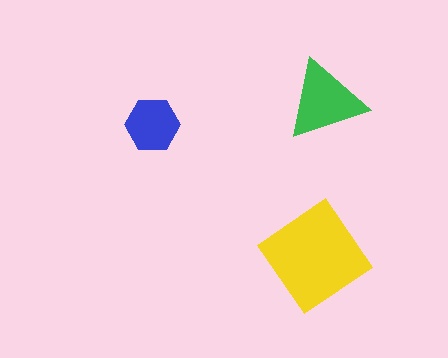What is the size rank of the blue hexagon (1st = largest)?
3rd.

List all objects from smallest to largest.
The blue hexagon, the green triangle, the yellow diamond.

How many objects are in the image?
There are 3 objects in the image.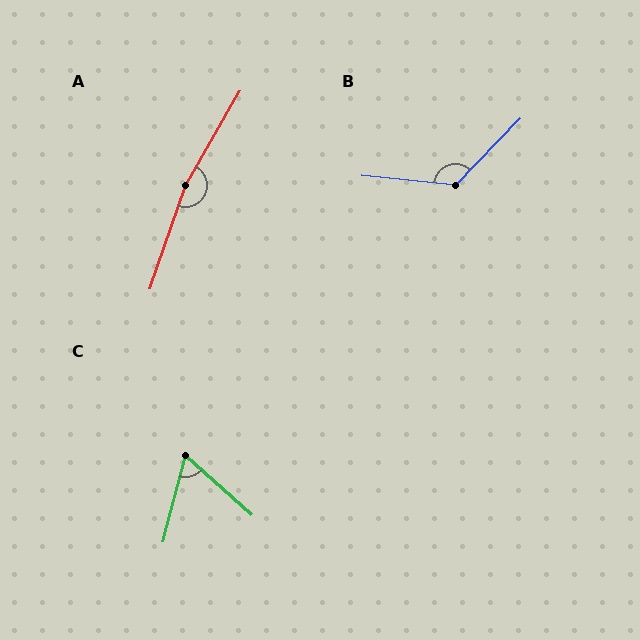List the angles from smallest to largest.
C (63°), B (129°), A (169°).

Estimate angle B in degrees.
Approximately 129 degrees.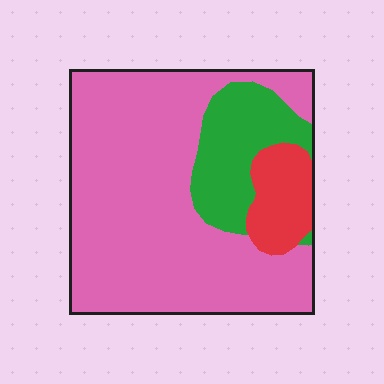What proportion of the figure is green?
Green covers 18% of the figure.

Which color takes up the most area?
Pink, at roughly 70%.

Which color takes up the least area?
Red, at roughly 10%.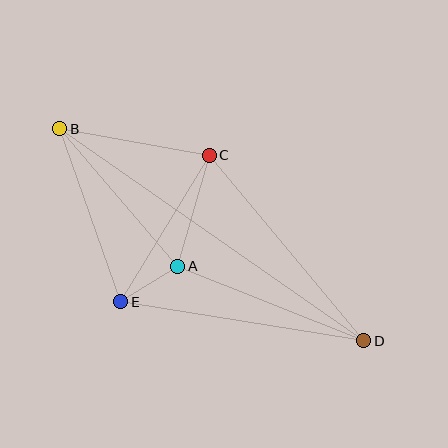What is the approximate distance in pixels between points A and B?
The distance between A and B is approximately 181 pixels.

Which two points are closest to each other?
Points A and E are closest to each other.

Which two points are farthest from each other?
Points B and D are farthest from each other.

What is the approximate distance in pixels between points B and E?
The distance between B and E is approximately 184 pixels.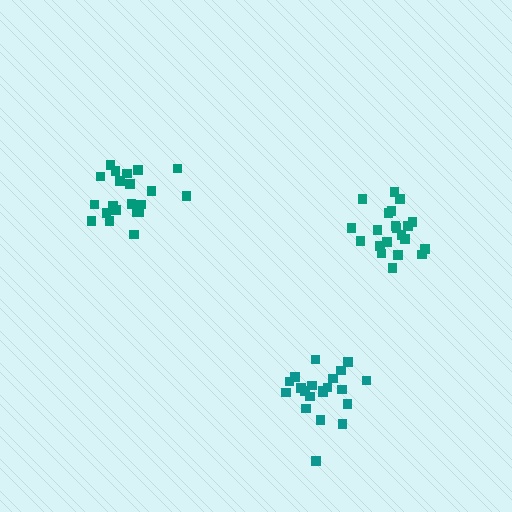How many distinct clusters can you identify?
There are 3 distinct clusters.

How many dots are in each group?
Group 1: 21 dots, Group 2: 21 dots, Group 3: 21 dots (63 total).